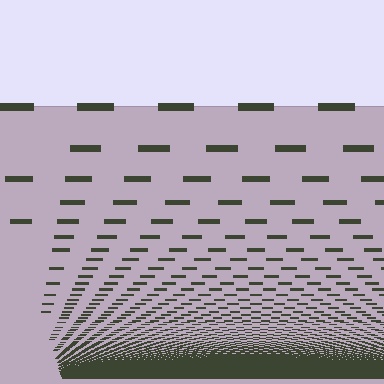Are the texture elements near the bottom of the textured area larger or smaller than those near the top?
Smaller. The gradient is inverted — elements near the bottom are smaller and denser.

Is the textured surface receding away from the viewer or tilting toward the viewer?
The surface appears to tilt toward the viewer. Texture elements get larger and sparser toward the top.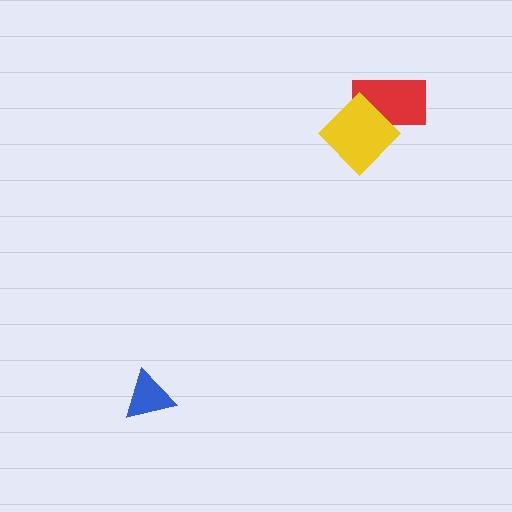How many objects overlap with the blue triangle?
0 objects overlap with the blue triangle.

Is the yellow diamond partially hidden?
No, no other shape covers it.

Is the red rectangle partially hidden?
Yes, it is partially covered by another shape.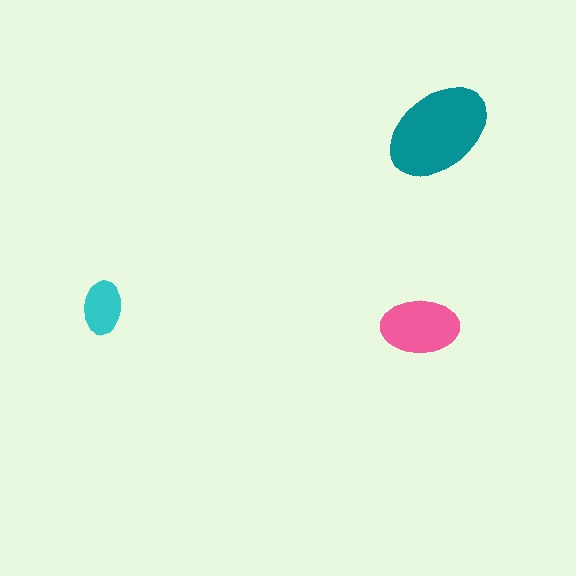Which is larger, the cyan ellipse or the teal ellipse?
The teal one.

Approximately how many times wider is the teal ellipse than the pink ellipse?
About 1.5 times wider.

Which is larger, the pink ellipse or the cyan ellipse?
The pink one.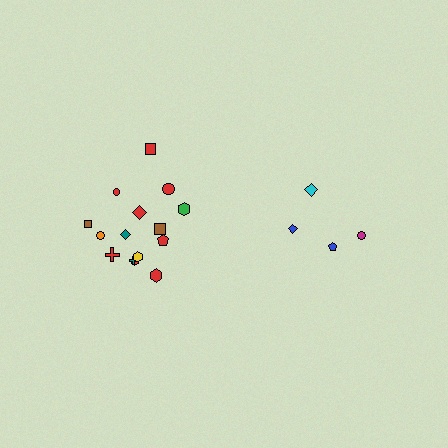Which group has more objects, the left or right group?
The left group.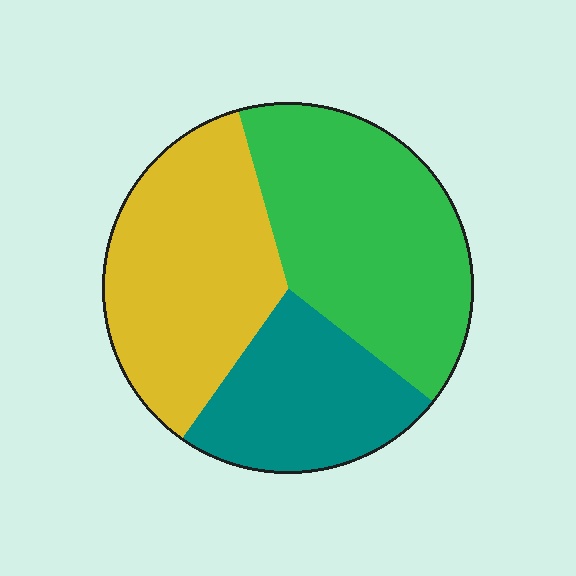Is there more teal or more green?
Green.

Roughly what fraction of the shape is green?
Green takes up between a third and a half of the shape.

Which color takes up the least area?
Teal, at roughly 25%.